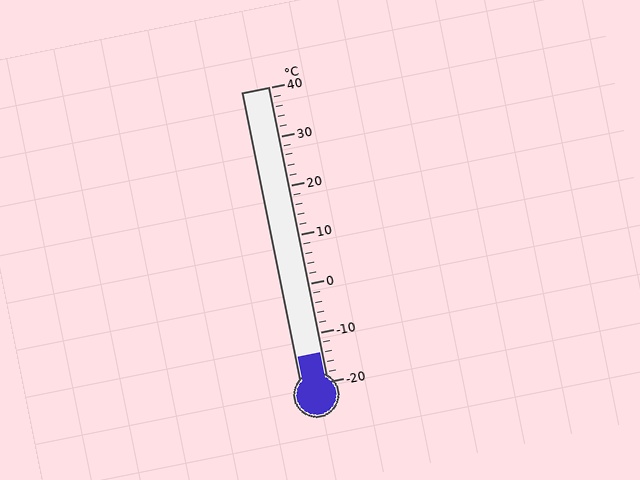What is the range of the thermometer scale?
The thermometer scale ranges from -20°C to 40°C.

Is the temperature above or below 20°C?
The temperature is below 20°C.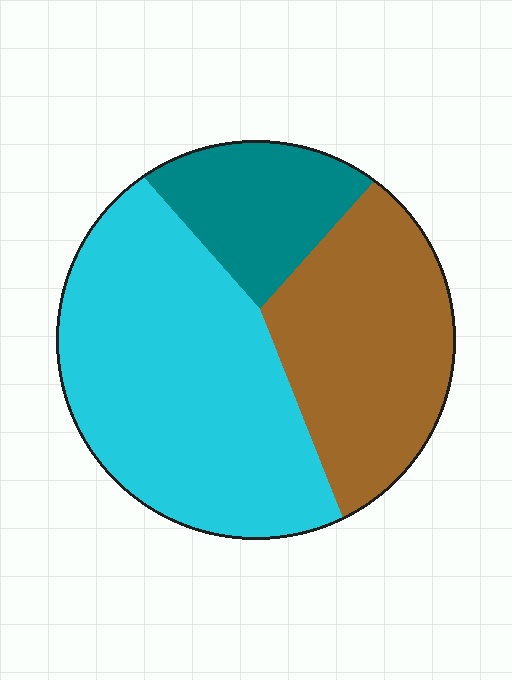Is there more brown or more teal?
Brown.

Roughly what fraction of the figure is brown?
Brown covers about 30% of the figure.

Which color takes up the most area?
Cyan, at roughly 50%.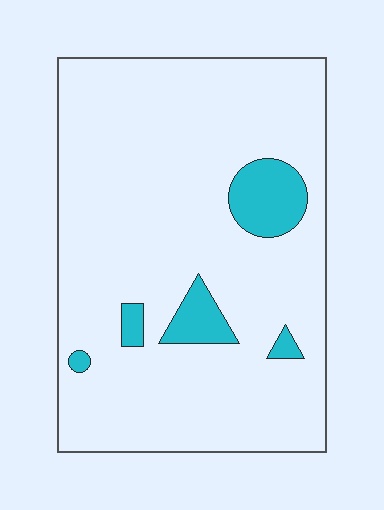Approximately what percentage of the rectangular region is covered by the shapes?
Approximately 10%.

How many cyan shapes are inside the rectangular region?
5.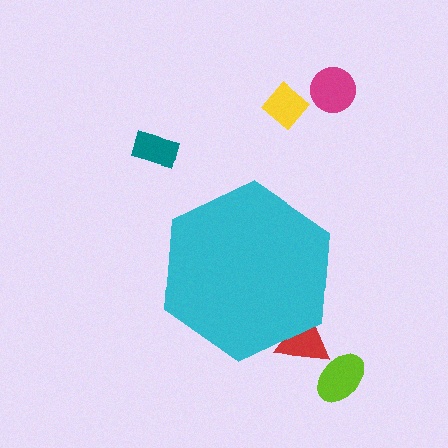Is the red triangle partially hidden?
Yes, the red triangle is partially hidden behind the cyan hexagon.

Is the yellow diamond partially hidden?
No, the yellow diamond is fully visible.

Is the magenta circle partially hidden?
No, the magenta circle is fully visible.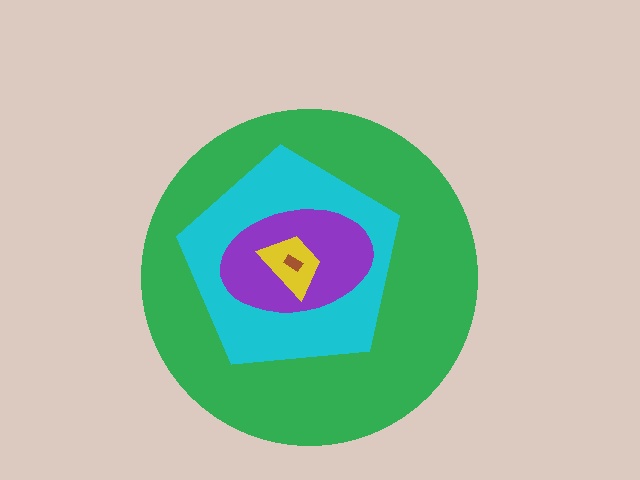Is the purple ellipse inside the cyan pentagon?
Yes.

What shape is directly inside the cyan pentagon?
The purple ellipse.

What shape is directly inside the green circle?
The cyan pentagon.